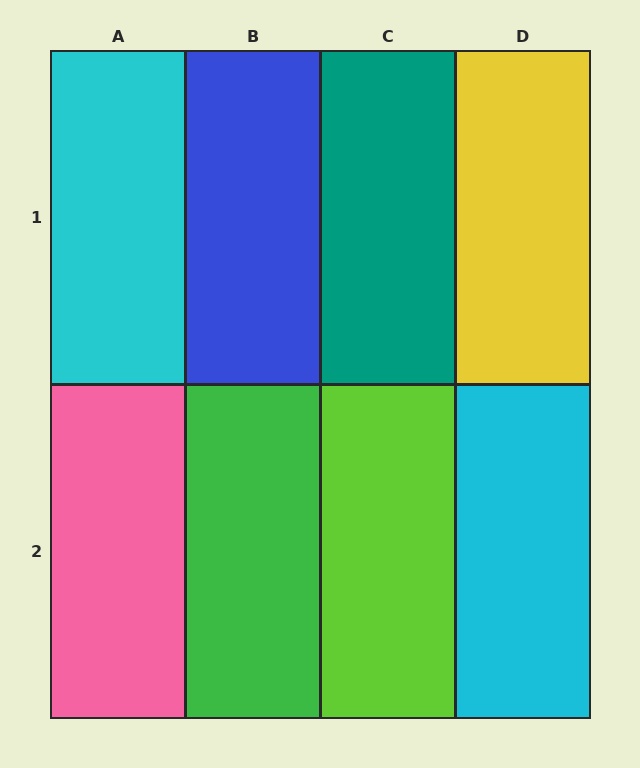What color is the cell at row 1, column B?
Blue.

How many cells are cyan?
2 cells are cyan.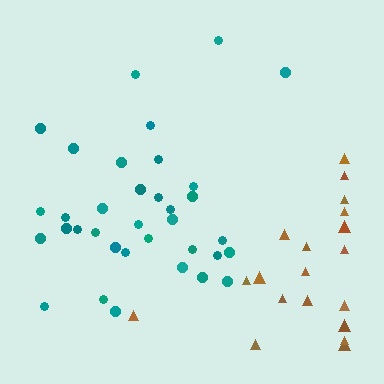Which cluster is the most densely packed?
Teal.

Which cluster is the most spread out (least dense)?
Brown.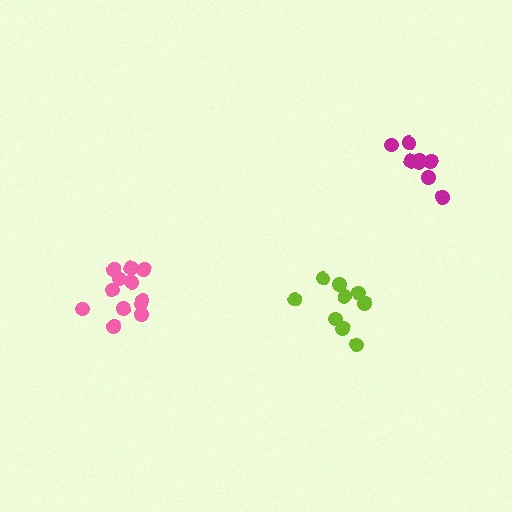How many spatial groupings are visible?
There are 3 spatial groupings.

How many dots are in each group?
Group 1: 9 dots, Group 2: 8 dots, Group 3: 12 dots (29 total).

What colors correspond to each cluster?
The clusters are colored: lime, magenta, pink.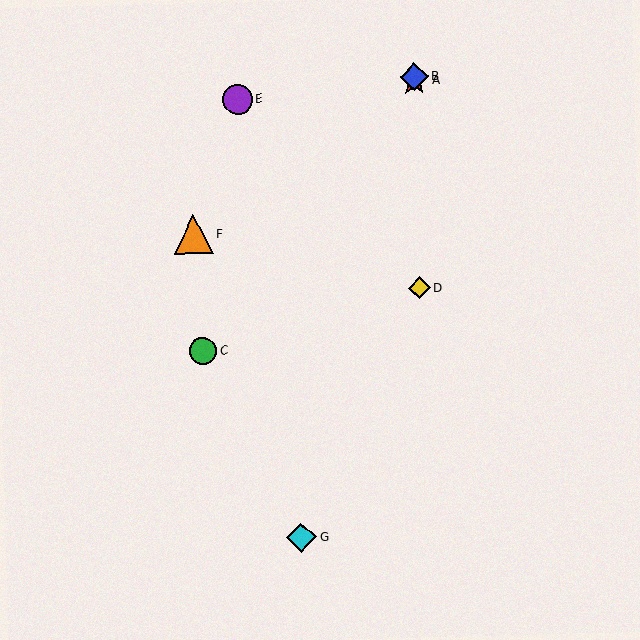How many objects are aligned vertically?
3 objects (A, B, D) are aligned vertically.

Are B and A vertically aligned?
Yes, both are at x≈414.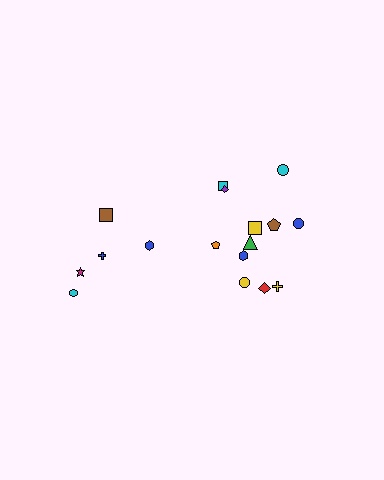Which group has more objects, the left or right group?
The right group.